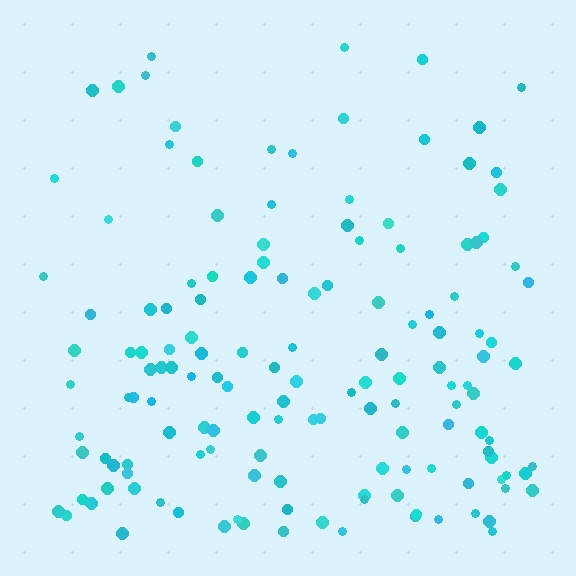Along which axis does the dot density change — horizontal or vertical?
Vertical.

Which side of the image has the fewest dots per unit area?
The top.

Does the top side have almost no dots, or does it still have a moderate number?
Still a moderate number, just noticeably fewer than the bottom.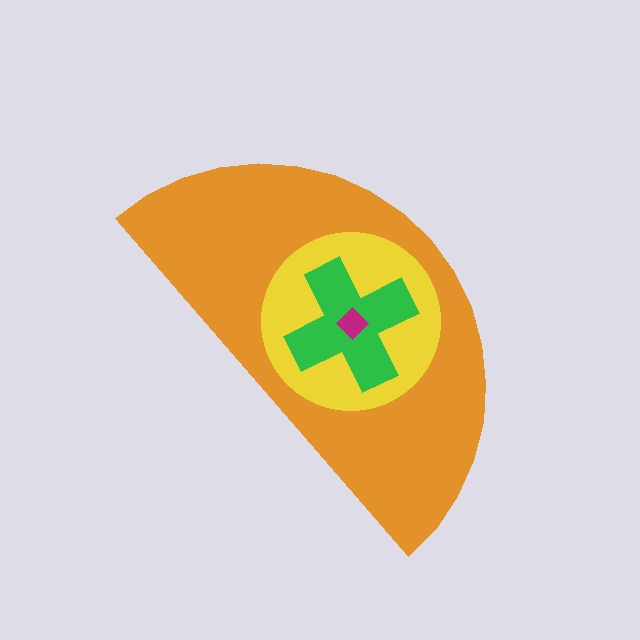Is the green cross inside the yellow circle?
Yes.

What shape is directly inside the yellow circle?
The green cross.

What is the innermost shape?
The magenta diamond.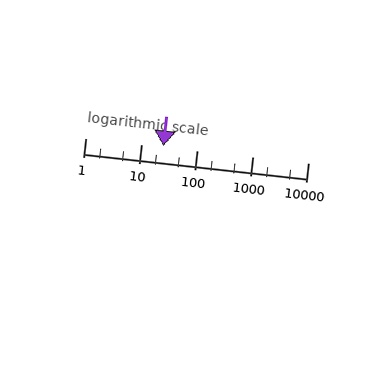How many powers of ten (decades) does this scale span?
The scale spans 4 decades, from 1 to 10000.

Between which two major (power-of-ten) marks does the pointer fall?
The pointer is between 10 and 100.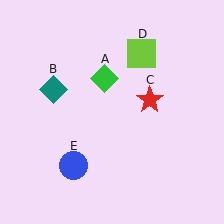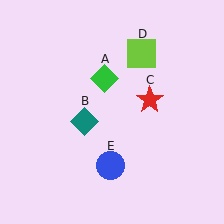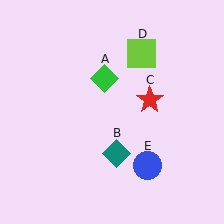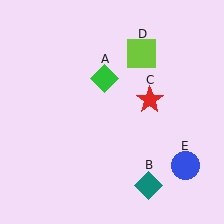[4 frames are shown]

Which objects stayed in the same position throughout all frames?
Green diamond (object A) and red star (object C) and lime square (object D) remained stationary.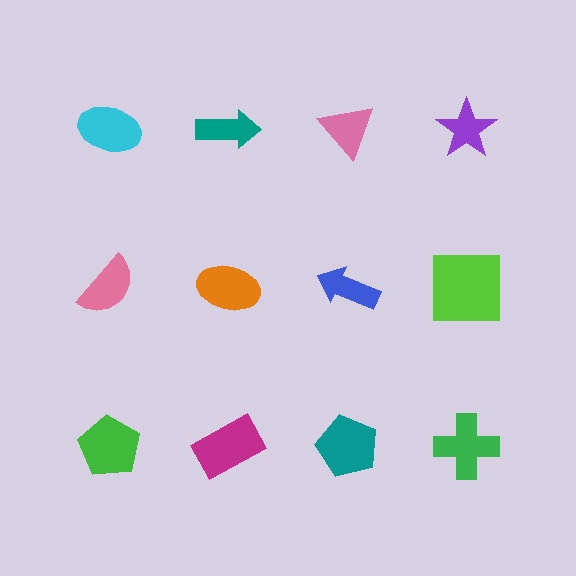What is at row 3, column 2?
A magenta rectangle.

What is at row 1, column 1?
A cyan ellipse.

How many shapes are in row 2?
4 shapes.